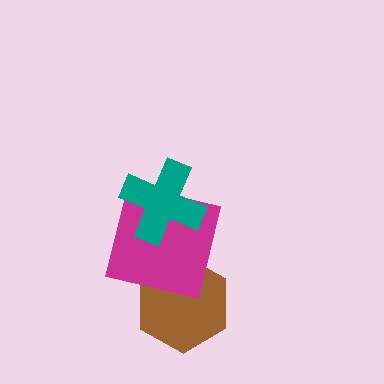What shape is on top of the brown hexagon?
The magenta square is on top of the brown hexagon.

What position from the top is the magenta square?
The magenta square is 2nd from the top.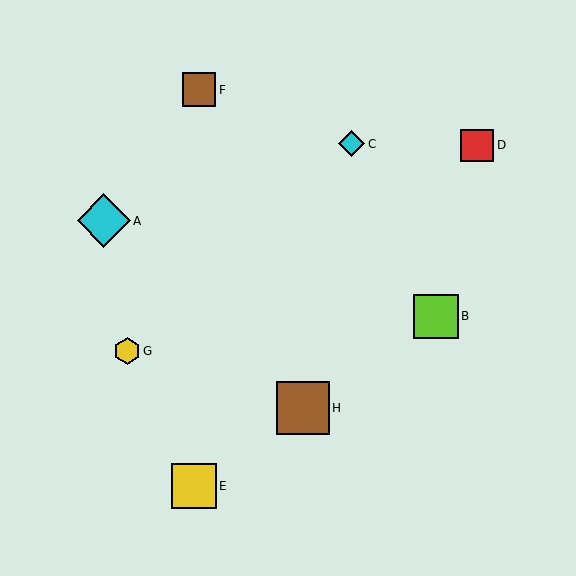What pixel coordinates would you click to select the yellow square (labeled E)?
Click at (194, 486) to select the yellow square E.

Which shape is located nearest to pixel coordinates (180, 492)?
The yellow square (labeled E) at (194, 486) is nearest to that location.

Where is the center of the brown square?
The center of the brown square is at (199, 90).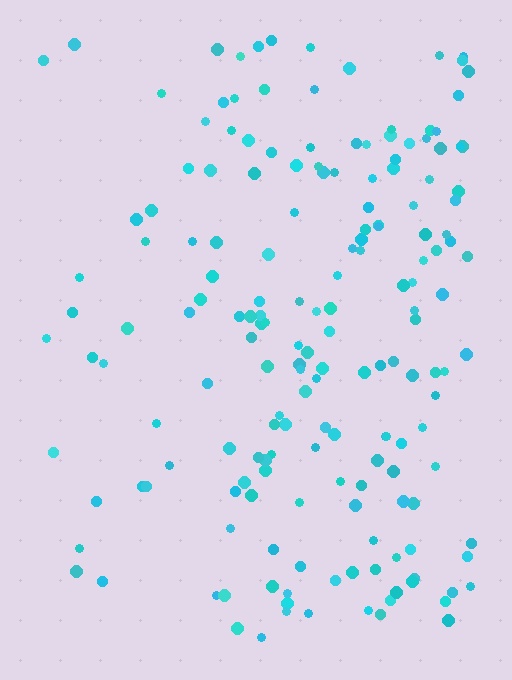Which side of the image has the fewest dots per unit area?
The left.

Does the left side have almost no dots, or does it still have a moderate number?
Still a moderate number, just noticeably fewer than the right.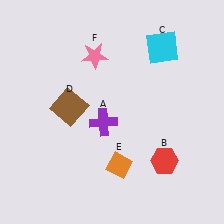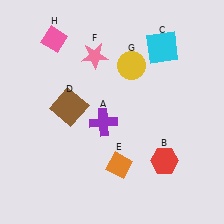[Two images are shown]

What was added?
A yellow circle (G), a pink diamond (H) were added in Image 2.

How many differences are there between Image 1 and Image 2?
There are 2 differences between the two images.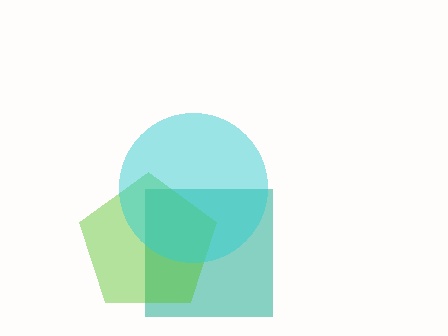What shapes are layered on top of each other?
The layered shapes are: a teal square, a lime pentagon, a cyan circle.